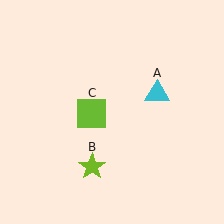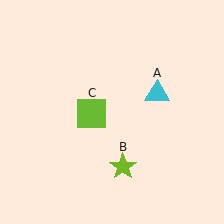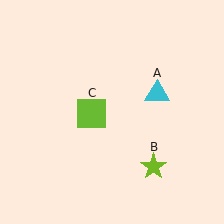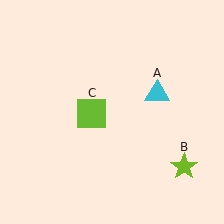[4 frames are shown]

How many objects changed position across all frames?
1 object changed position: lime star (object B).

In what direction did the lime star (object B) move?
The lime star (object B) moved right.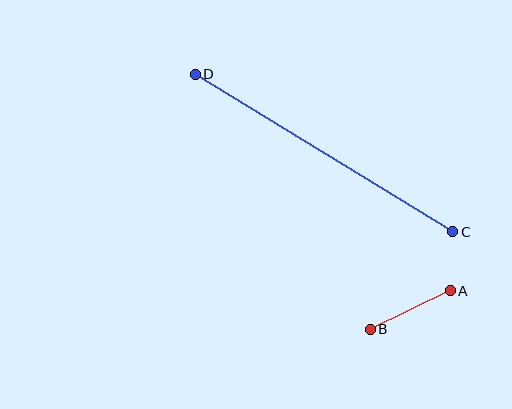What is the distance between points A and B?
The distance is approximately 89 pixels.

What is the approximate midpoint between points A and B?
The midpoint is at approximately (410, 310) pixels.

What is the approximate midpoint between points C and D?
The midpoint is at approximately (324, 153) pixels.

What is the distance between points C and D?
The distance is approximately 302 pixels.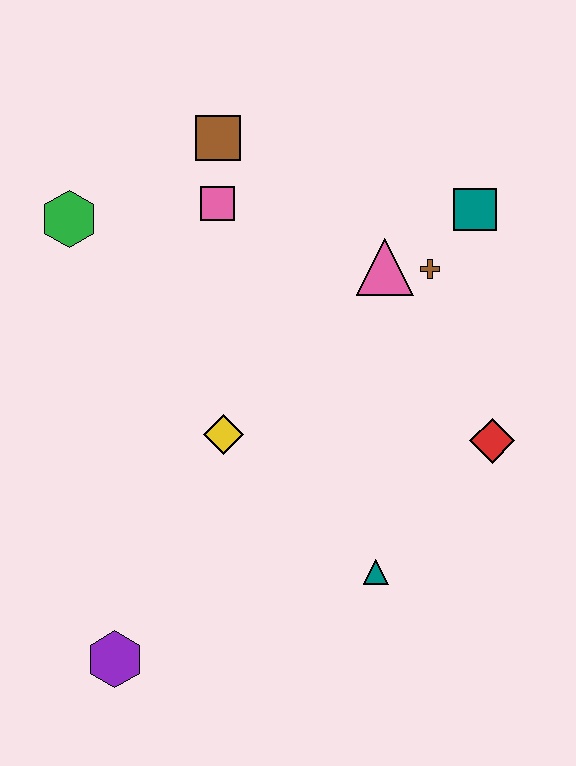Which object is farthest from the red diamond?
The green hexagon is farthest from the red diamond.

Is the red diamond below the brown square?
Yes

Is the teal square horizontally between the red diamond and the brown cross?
Yes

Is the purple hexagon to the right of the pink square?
No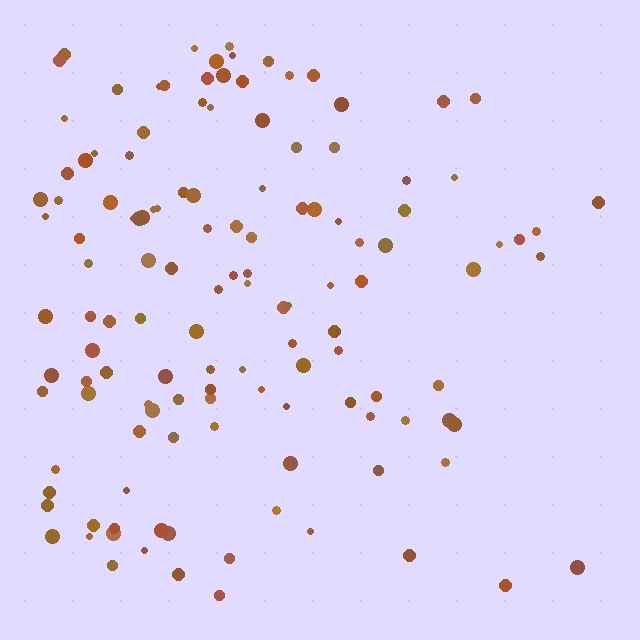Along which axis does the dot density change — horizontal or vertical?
Horizontal.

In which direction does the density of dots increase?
From right to left, with the left side densest.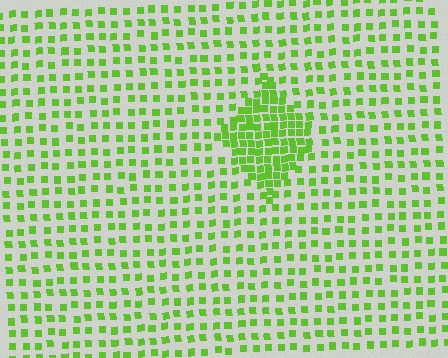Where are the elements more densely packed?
The elements are more densely packed inside the diamond boundary.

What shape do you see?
I see a diamond.